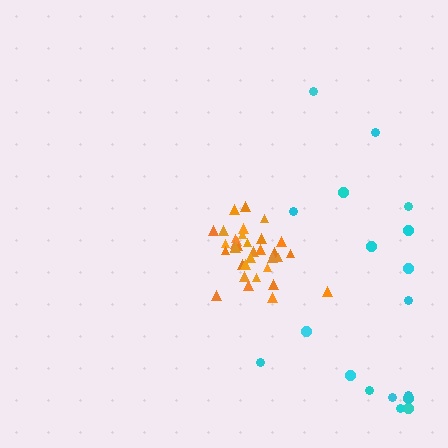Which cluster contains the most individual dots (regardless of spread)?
Orange (35).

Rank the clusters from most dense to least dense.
orange, cyan.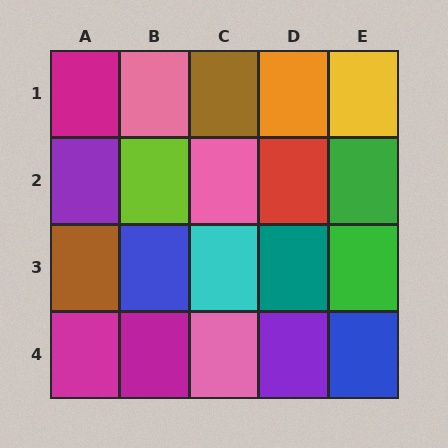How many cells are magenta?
3 cells are magenta.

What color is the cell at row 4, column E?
Blue.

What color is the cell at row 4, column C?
Pink.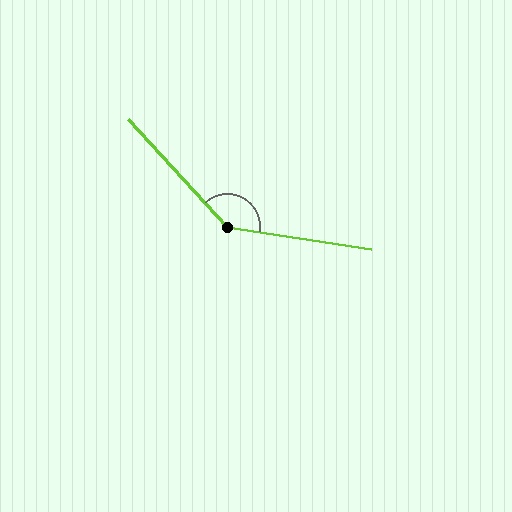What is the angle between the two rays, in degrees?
Approximately 141 degrees.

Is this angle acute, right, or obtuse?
It is obtuse.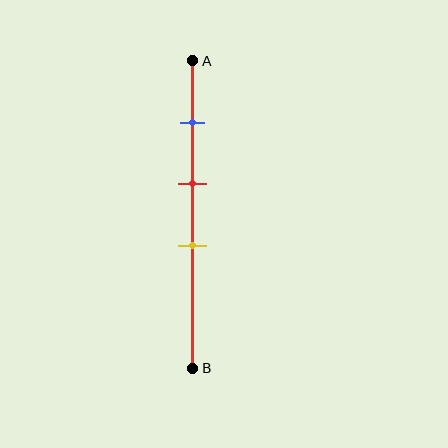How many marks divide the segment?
There are 3 marks dividing the segment.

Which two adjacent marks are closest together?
The red and yellow marks are the closest adjacent pair.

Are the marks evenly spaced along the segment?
Yes, the marks are approximately evenly spaced.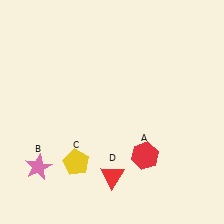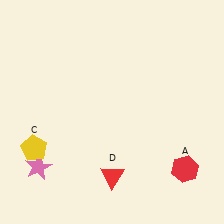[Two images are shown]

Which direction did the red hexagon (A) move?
The red hexagon (A) moved right.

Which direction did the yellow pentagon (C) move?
The yellow pentagon (C) moved left.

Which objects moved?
The objects that moved are: the red hexagon (A), the yellow pentagon (C).